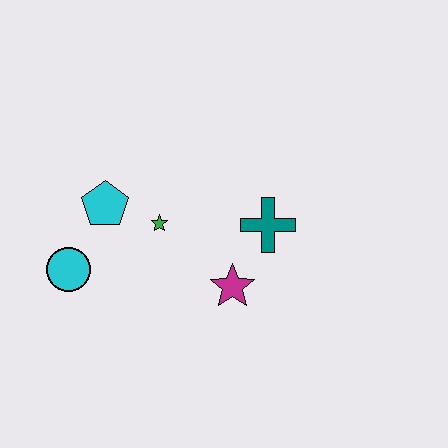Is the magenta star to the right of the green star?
Yes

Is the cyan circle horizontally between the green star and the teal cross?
No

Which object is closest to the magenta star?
The teal cross is closest to the magenta star.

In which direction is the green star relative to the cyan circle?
The green star is to the right of the cyan circle.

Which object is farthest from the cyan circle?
The teal cross is farthest from the cyan circle.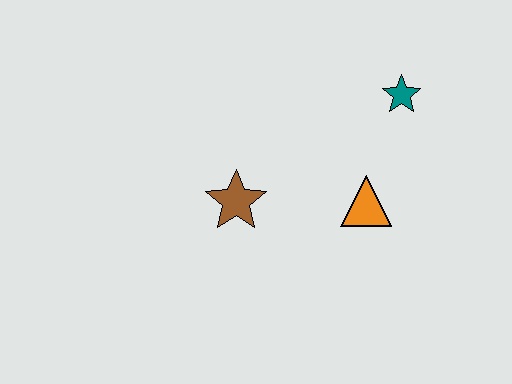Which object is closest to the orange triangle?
The teal star is closest to the orange triangle.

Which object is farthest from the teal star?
The brown star is farthest from the teal star.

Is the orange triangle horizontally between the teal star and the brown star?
Yes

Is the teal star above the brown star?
Yes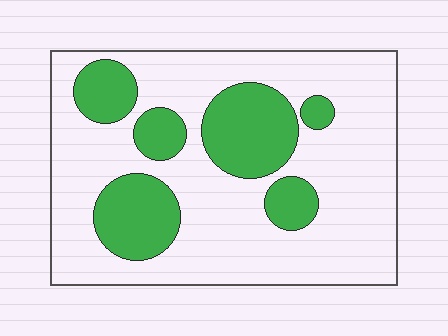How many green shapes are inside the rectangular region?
6.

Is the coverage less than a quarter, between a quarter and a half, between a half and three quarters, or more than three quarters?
Between a quarter and a half.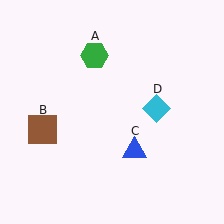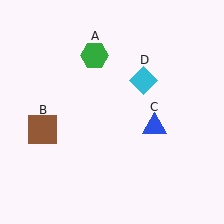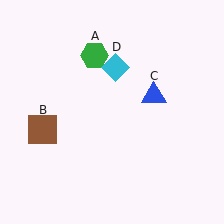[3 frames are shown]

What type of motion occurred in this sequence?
The blue triangle (object C), cyan diamond (object D) rotated counterclockwise around the center of the scene.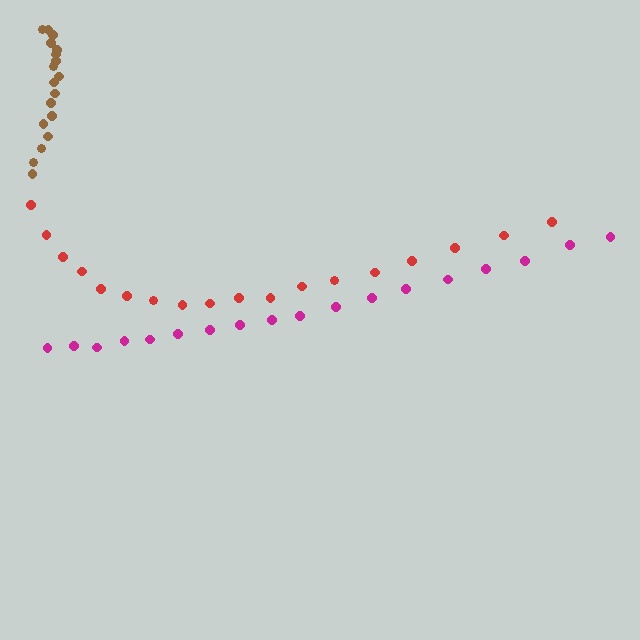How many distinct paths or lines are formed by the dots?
There are 3 distinct paths.